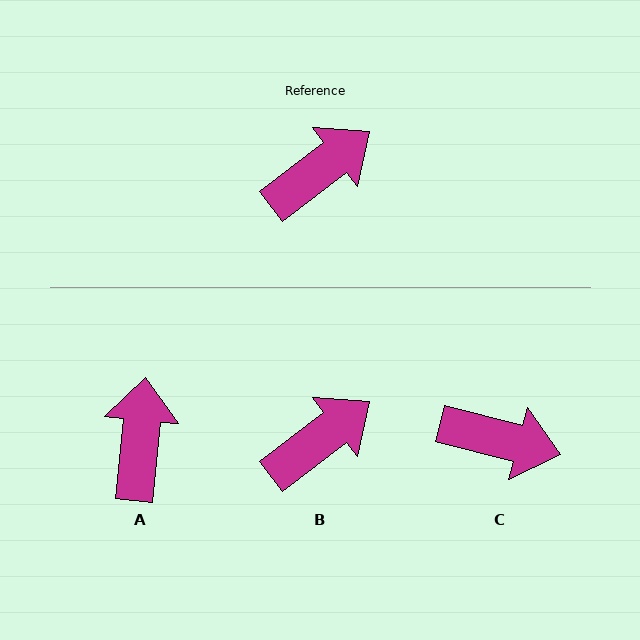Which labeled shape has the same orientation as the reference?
B.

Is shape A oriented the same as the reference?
No, it is off by about 47 degrees.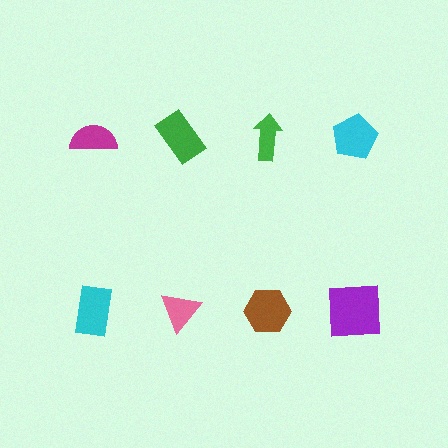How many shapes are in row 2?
4 shapes.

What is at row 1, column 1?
A magenta semicircle.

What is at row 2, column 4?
A purple square.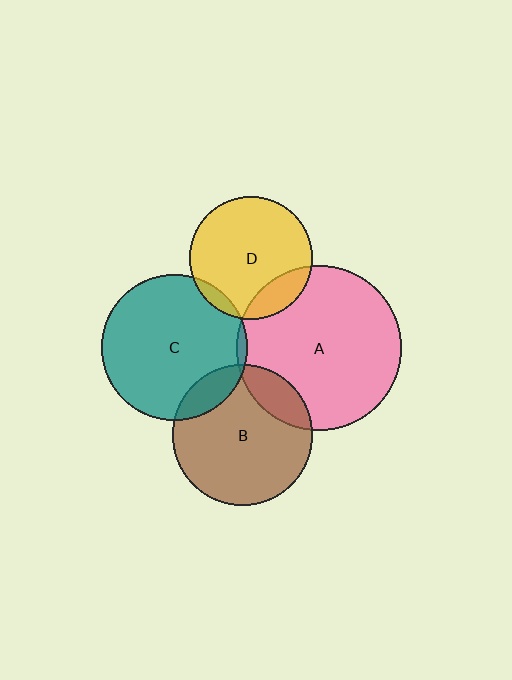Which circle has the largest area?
Circle A (pink).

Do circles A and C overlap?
Yes.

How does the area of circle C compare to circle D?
Approximately 1.4 times.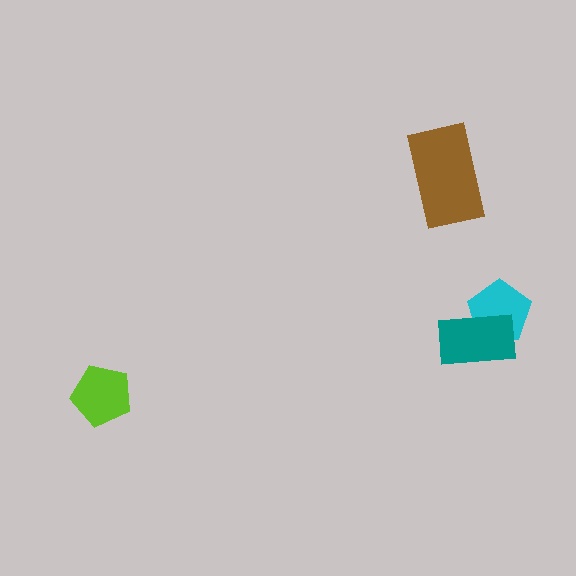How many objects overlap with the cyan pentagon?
1 object overlaps with the cyan pentagon.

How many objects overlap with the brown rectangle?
0 objects overlap with the brown rectangle.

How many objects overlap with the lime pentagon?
0 objects overlap with the lime pentagon.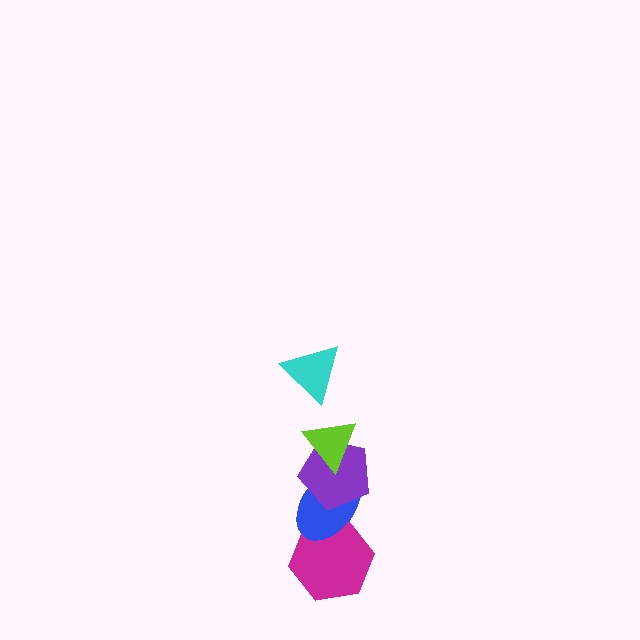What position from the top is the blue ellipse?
The blue ellipse is 4th from the top.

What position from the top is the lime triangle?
The lime triangle is 2nd from the top.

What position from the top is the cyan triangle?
The cyan triangle is 1st from the top.